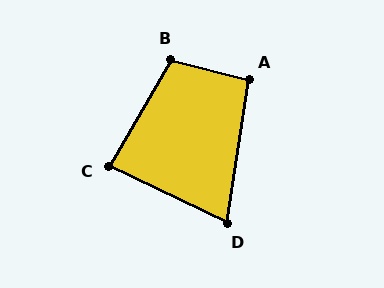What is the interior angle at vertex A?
Approximately 95 degrees (obtuse).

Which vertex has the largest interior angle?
B, at approximately 107 degrees.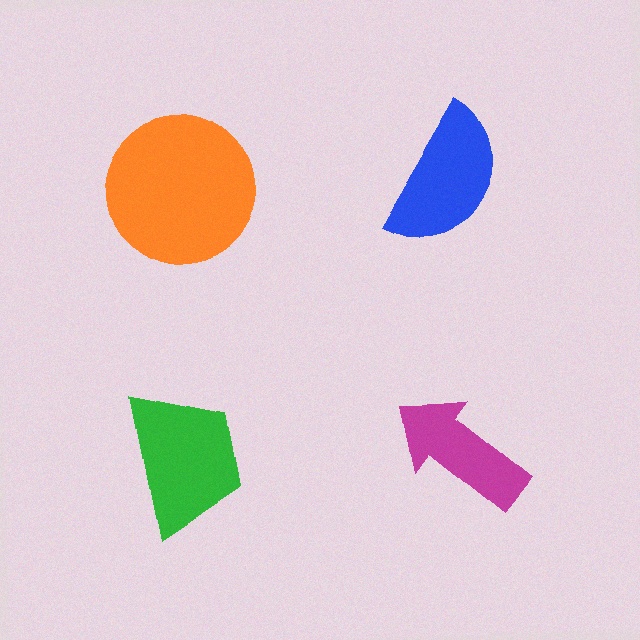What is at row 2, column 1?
A green trapezoid.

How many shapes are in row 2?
2 shapes.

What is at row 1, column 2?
A blue semicircle.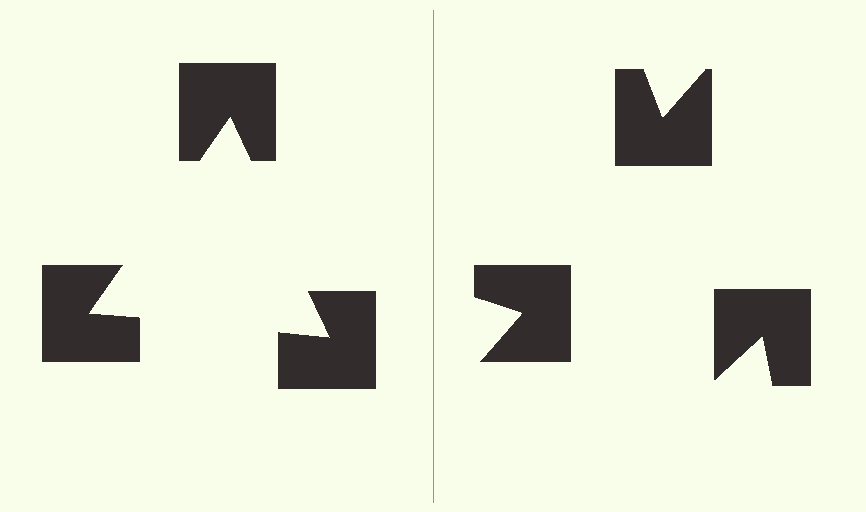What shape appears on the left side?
An illusory triangle.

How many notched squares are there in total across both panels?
6 — 3 on each side.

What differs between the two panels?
The notched squares are positioned identically on both sides; only the wedge orientations differ. On the left they align to a triangle; on the right they are misaligned.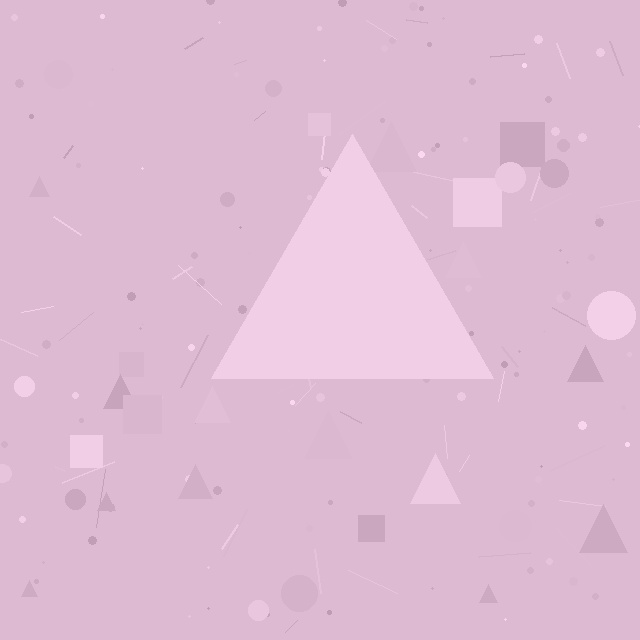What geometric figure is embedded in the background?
A triangle is embedded in the background.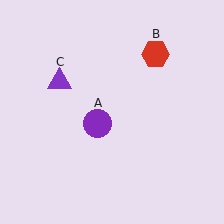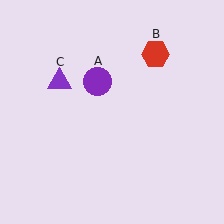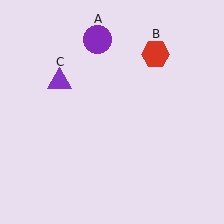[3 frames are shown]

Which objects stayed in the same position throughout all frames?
Red hexagon (object B) and purple triangle (object C) remained stationary.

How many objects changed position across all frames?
1 object changed position: purple circle (object A).